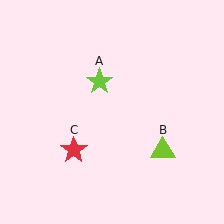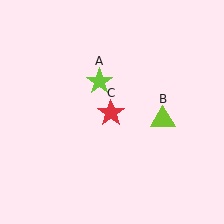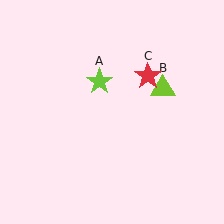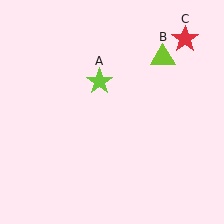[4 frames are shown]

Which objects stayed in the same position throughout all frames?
Lime star (object A) remained stationary.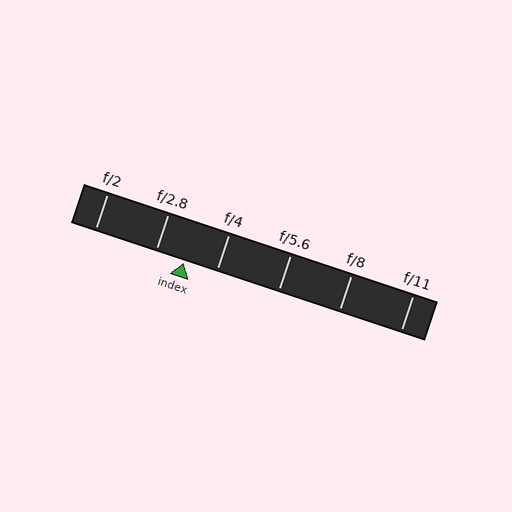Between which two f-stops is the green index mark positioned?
The index mark is between f/2.8 and f/4.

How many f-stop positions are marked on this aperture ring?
There are 6 f-stop positions marked.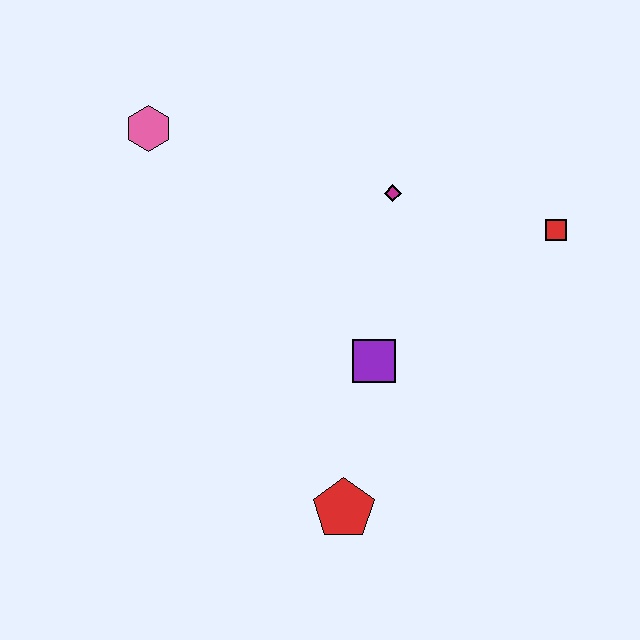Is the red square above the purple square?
Yes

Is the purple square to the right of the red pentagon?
Yes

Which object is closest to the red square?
The magenta diamond is closest to the red square.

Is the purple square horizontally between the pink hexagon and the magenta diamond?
Yes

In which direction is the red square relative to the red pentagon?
The red square is above the red pentagon.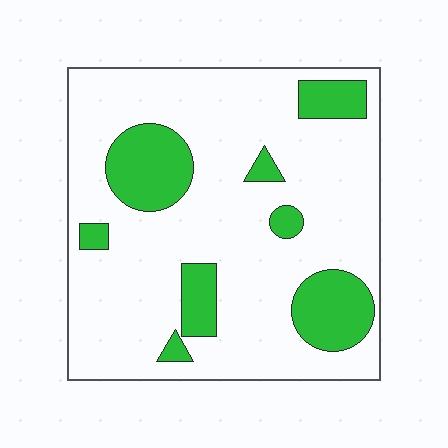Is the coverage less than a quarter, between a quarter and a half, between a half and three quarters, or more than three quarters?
Less than a quarter.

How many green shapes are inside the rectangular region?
8.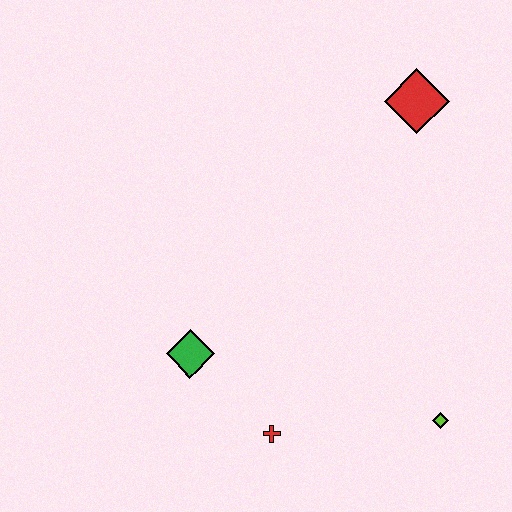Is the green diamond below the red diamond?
Yes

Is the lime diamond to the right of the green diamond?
Yes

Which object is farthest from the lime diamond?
The red diamond is farthest from the lime diamond.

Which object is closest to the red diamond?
The lime diamond is closest to the red diamond.